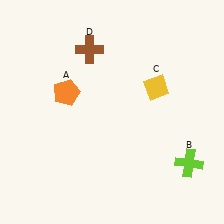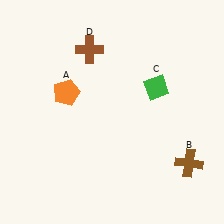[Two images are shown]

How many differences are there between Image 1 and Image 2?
There are 2 differences between the two images.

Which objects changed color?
B changed from lime to brown. C changed from yellow to green.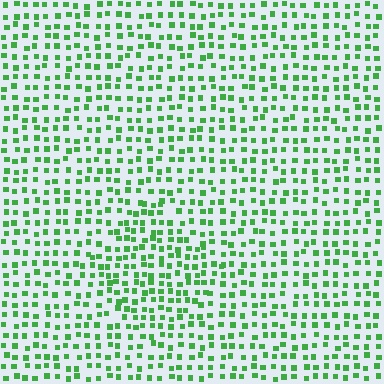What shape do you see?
I see a diamond.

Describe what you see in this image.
The image contains small green elements arranged at two different densities. A diamond-shaped region is visible where the elements are more densely packed than the surrounding area.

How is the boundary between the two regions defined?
The boundary is defined by a change in element density (approximately 1.4x ratio). All elements are the same color, size, and shape.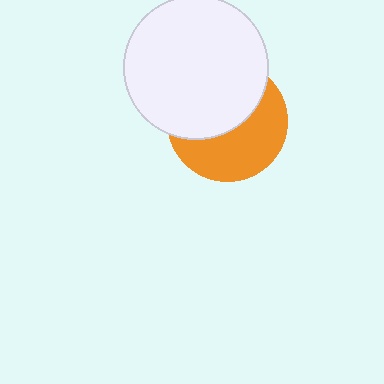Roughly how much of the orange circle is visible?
About half of it is visible (roughly 49%).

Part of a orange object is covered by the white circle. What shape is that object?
It is a circle.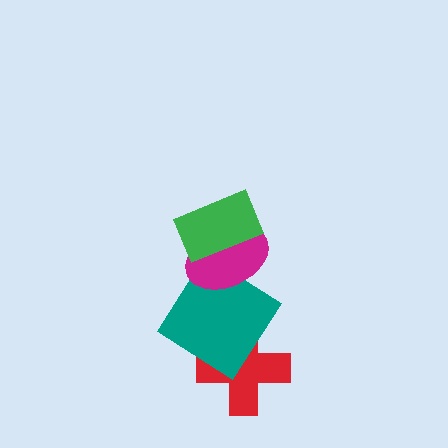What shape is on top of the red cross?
The teal diamond is on top of the red cross.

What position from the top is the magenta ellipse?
The magenta ellipse is 2nd from the top.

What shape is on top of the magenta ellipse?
The green rectangle is on top of the magenta ellipse.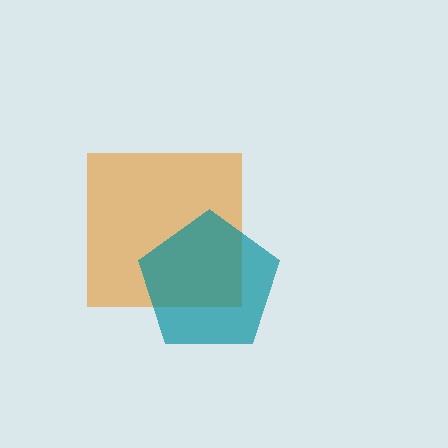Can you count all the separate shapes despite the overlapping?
Yes, there are 2 separate shapes.